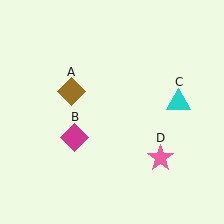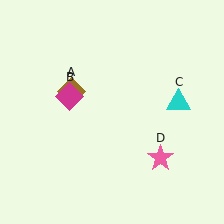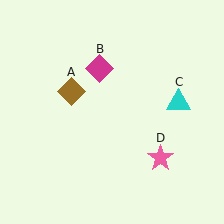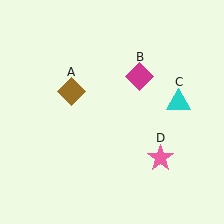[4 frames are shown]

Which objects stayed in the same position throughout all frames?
Brown diamond (object A) and cyan triangle (object C) and pink star (object D) remained stationary.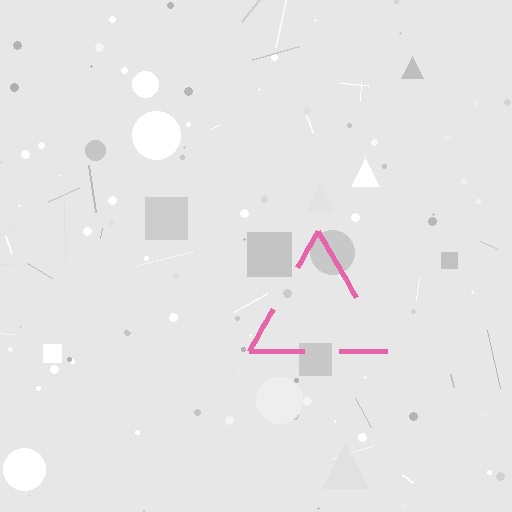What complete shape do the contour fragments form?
The contour fragments form a triangle.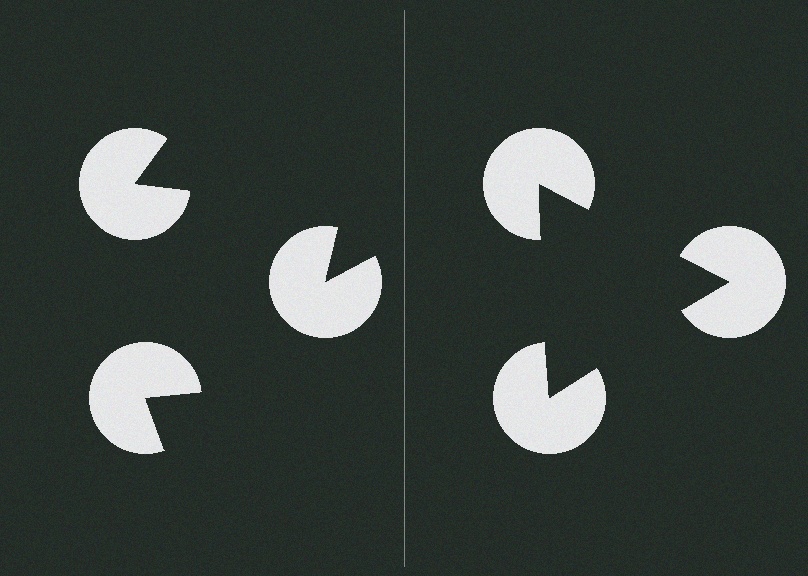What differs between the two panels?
The pac-man discs are positioned identically on both sides; only the wedge orientations differ. On the right they align to a triangle; on the left they are misaligned.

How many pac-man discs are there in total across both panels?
6 — 3 on each side.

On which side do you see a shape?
An illusory triangle appears on the right side. On the left side the wedge cuts are rotated, so no coherent shape forms.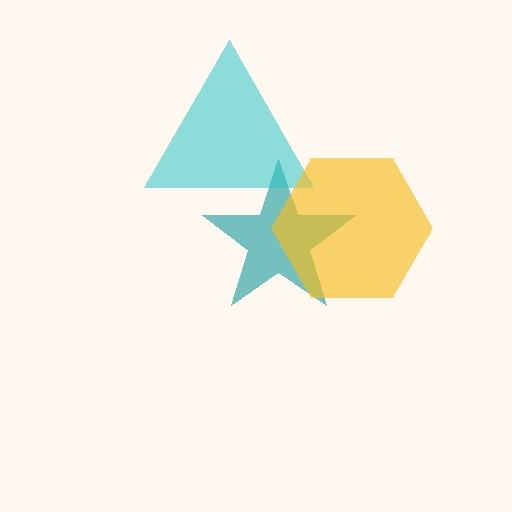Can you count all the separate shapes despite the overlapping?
Yes, there are 3 separate shapes.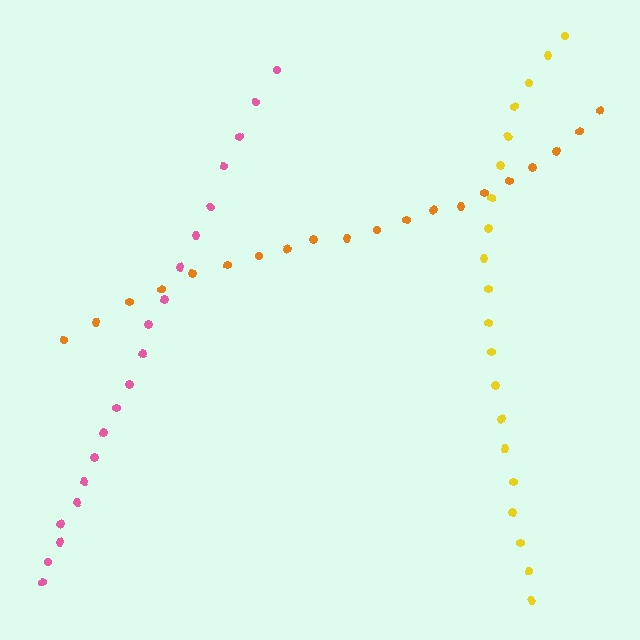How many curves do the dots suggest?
There are 3 distinct paths.